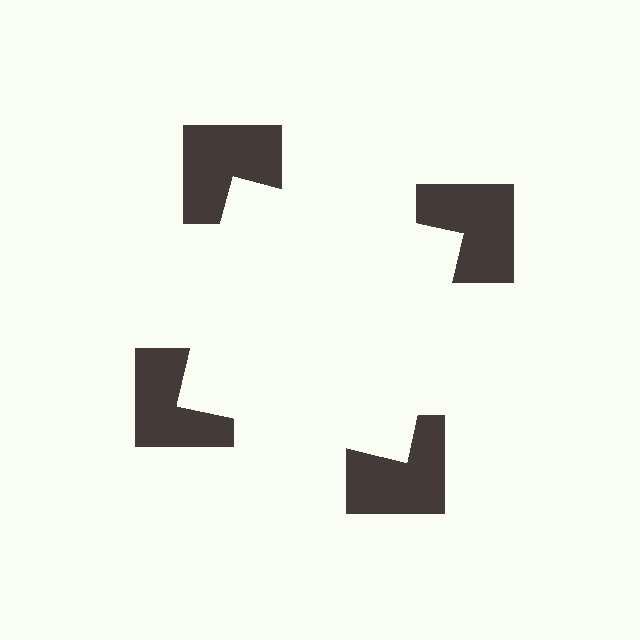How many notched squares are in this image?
There are 4 — one at each vertex of the illusory square.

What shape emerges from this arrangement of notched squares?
An illusory square — its edges are inferred from the aligned wedge cuts in the notched squares, not physically drawn.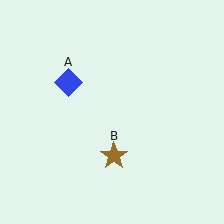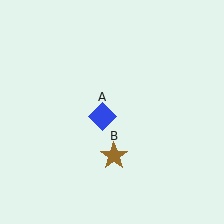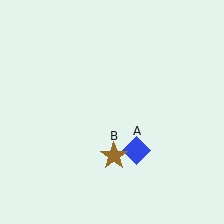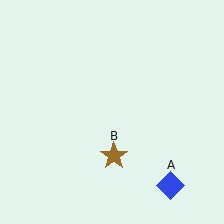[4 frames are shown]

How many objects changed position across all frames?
1 object changed position: blue diamond (object A).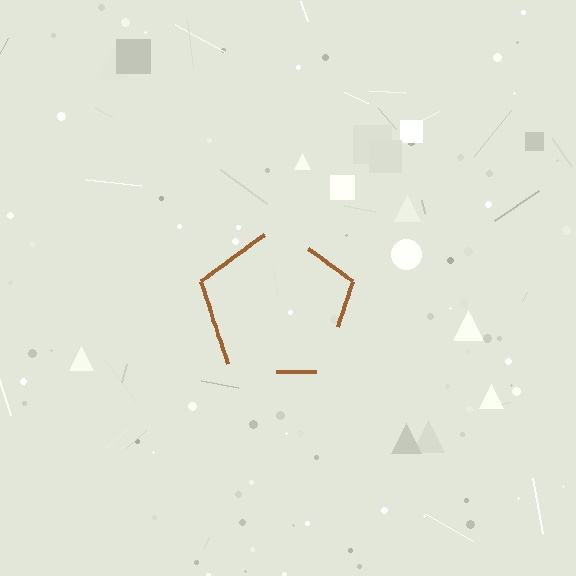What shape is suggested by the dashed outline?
The dashed outline suggests a pentagon.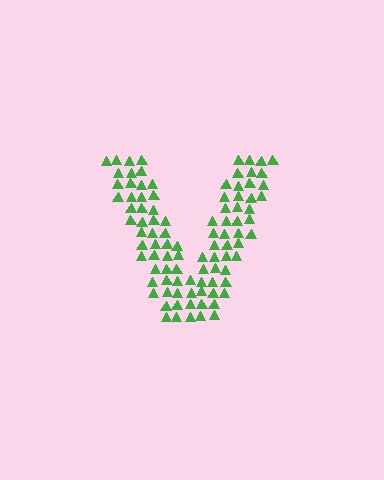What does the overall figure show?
The overall figure shows the letter V.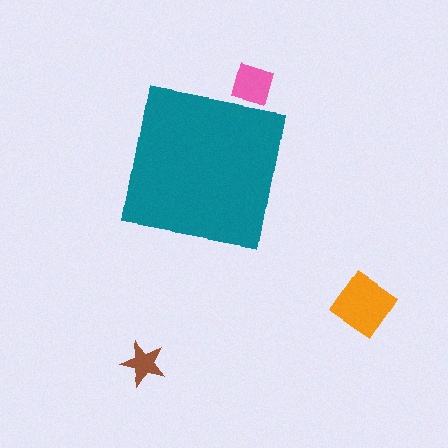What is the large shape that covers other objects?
A teal square.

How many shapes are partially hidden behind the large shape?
1 shape is partially hidden.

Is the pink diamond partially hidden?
Yes, the pink diamond is partially hidden behind the teal square.